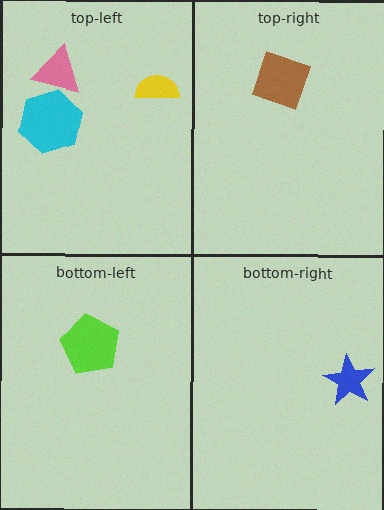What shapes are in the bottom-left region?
The lime pentagon.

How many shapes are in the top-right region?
1.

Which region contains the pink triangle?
The top-left region.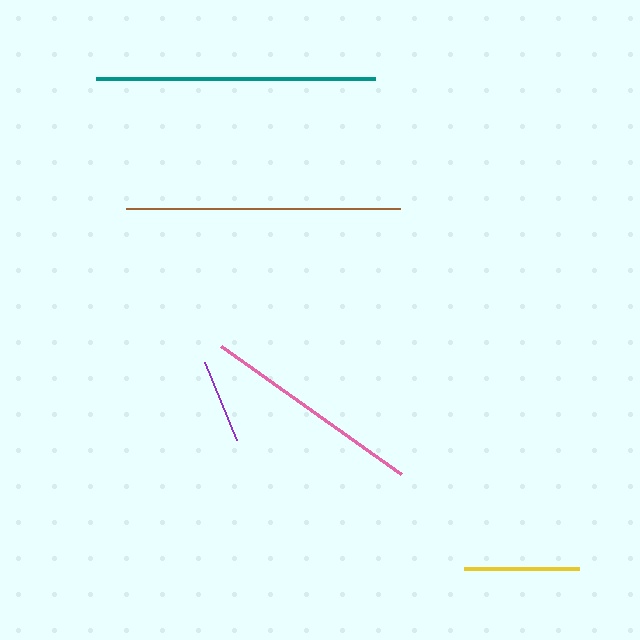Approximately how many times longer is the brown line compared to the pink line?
The brown line is approximately 1.2 times the length of the pink line.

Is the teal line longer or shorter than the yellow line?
The teal line is longer than the yellow line.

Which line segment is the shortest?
The purple line is the shortest at approximately 84 pixels.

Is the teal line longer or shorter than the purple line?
The teal line is longer than the purple line.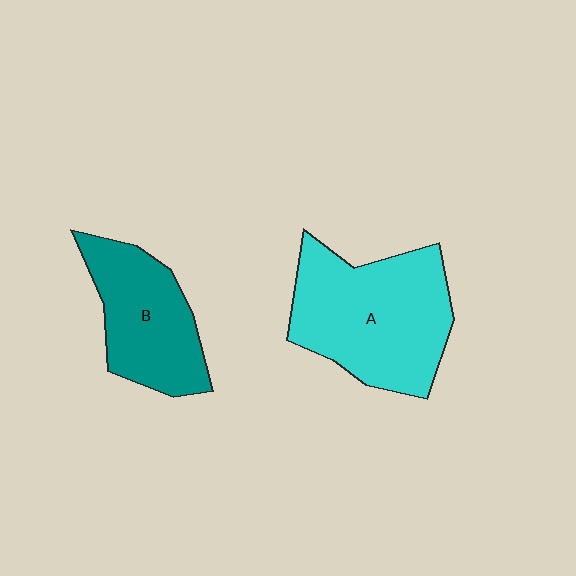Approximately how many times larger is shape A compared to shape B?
Approximately 1.4 times.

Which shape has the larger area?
Shape A (cyan).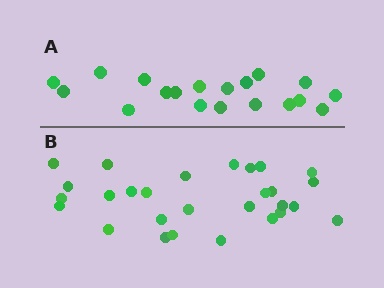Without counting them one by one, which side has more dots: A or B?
Region B (the bottom region) has more dots.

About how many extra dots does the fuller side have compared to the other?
Region B has roughly 8 or so more dots than region A.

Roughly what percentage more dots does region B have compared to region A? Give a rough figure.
About 45% more.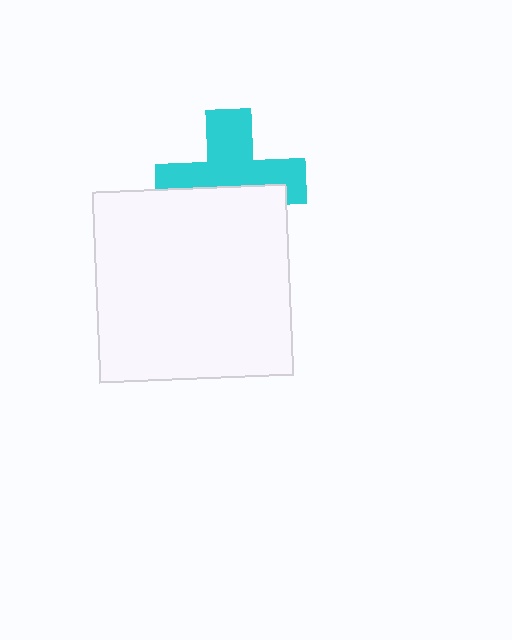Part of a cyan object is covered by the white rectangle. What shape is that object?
It is a cross.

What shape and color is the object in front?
The object in front is a white rectangle.